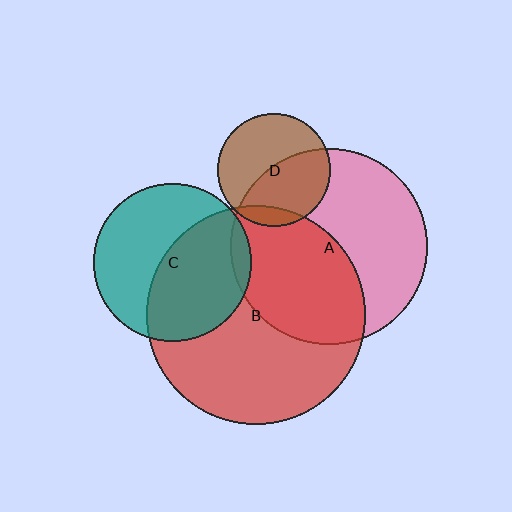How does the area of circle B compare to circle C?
Approximately 1.9 times.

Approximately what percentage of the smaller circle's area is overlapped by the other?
Approximately 45%.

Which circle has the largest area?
Circle B (red).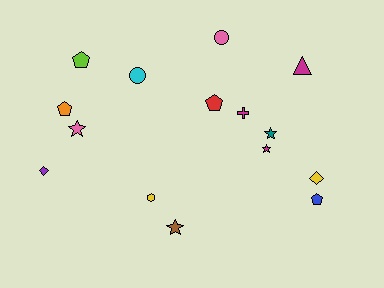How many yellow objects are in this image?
There are 2 yellow objects.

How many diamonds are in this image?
There are 2 diamonds.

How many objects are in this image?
There are 15 objects.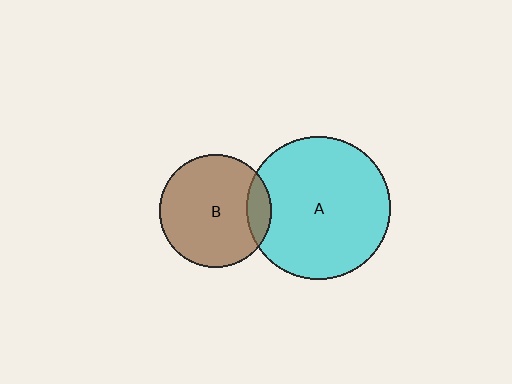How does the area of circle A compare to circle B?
Approximately 1.6 times.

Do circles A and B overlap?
Yes.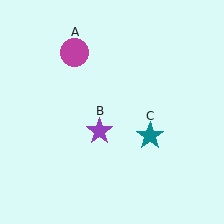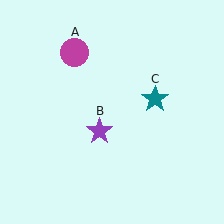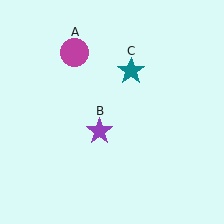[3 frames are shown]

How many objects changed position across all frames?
1 object changed position: teal star (object C).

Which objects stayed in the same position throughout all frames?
Magenta circle (object A) and purple star (object B) remained stationary.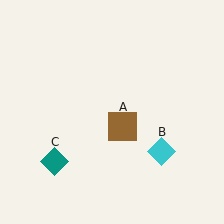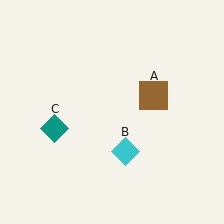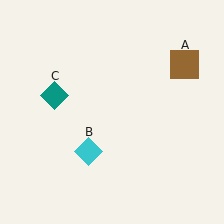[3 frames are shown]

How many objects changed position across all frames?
3 objects changed position: brown square (object A), cyan diamond (object B), teal diamond (object C).